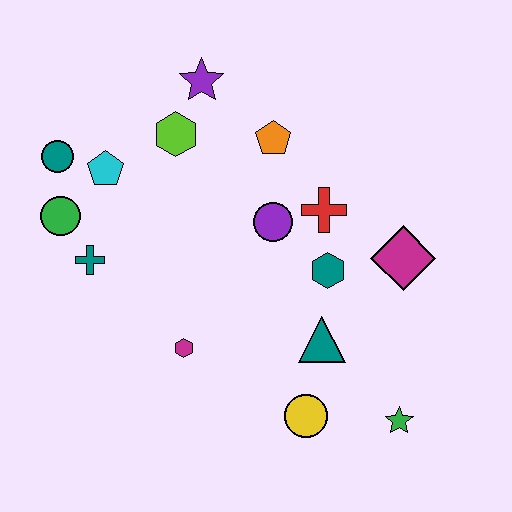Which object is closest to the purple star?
The lime hexagon is closest to the purple star.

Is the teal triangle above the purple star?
No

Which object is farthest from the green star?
The teal circle is farthest from the green star.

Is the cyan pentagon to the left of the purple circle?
Yes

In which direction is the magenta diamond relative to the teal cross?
The magenta diamond is to the right of the teal cross.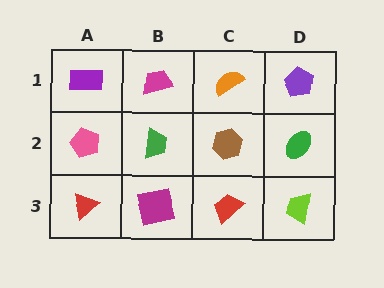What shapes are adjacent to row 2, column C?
An orange semicircle (row 1, column C), a red trapezoid (row 3, column C), a green trapezoid (row 2, column B), a green ellipse (row 2, column D).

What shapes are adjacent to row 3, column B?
A green trapezoid (row 2, column B), a red triangle (row 3, column A), a red trapezoid (row 3, column C).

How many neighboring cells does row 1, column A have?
2.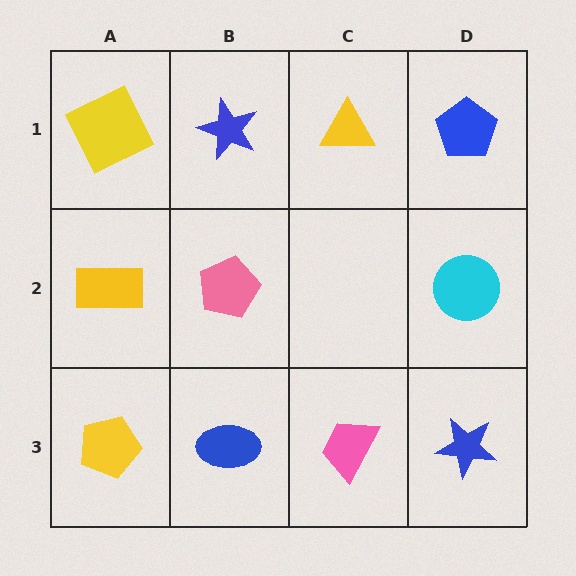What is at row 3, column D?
A blue star.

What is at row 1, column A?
A yellow square.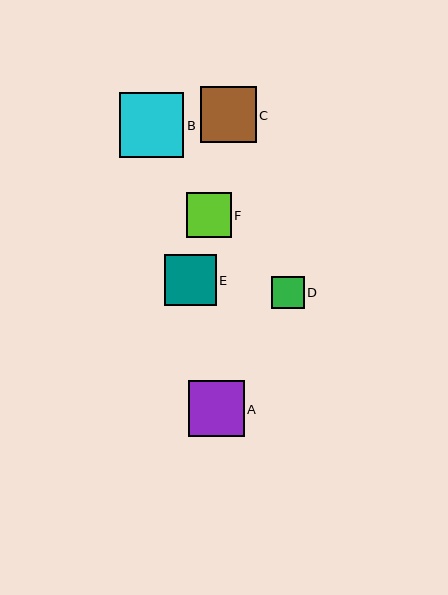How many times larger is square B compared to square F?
Square B is approximately 1.4 times the size of square F.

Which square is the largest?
Square B is the largest with a size of approximately 64 pixels.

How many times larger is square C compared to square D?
Square C is approximately 1.7 times the size of square D.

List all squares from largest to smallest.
From largest to smallest: B, A, C, E, F, D.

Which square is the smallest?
Square D is the smallest with a size of approximately 32 pixels.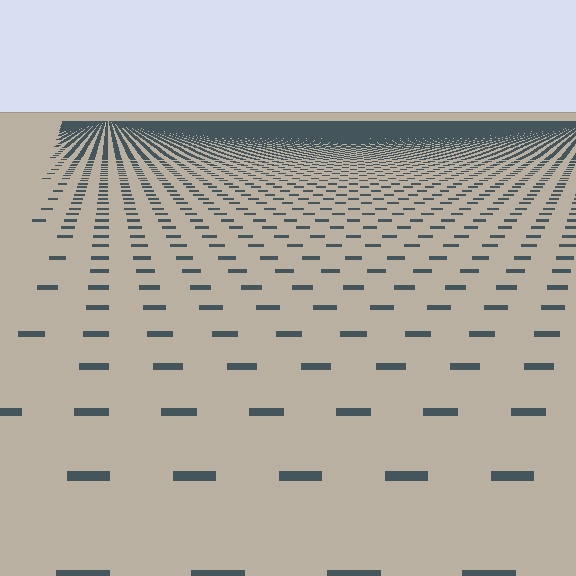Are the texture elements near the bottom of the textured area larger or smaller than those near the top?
Larger. Near the bottom, elements are closer to the viewer and appear at a bigger on-screen size.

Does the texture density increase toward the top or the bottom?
Density increases toward the top.